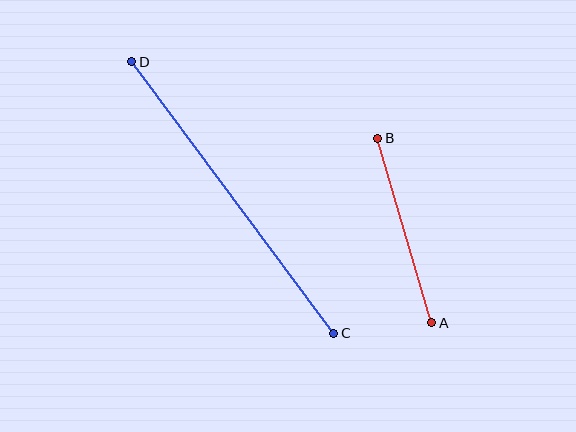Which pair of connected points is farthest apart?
Points C and D are farthest apart.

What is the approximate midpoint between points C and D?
The midpoint is at approximately (233, 197) pixels.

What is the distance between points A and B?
The distance is approximately 192 pixels.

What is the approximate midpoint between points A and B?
The midpoint is at approximately (405, 230) pixels.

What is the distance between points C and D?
The distance is approximately 339 pixels.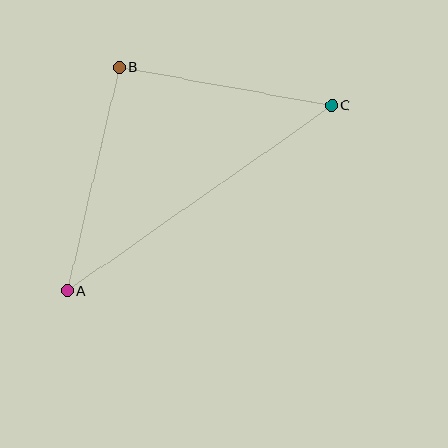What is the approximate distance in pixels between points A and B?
The distance between A and B is approximately 230 pixels.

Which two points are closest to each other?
Points B and C are closest to each other.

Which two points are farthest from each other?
Points A and C are farthest from each other.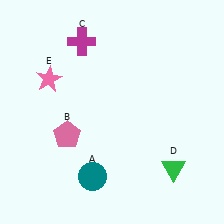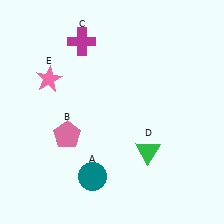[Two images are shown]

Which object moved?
The green triangle (D) moved left.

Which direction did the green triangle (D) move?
The green triangle (D) moved left.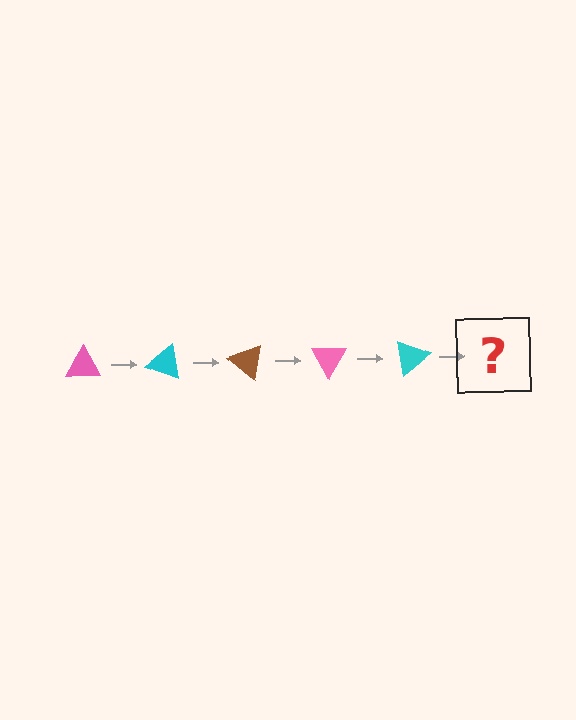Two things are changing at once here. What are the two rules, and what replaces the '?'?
The two rules are that it rotates 20 degrees each step and the color cycles through pink, cyan, and brown. The '?' should be a brown triangle, rotated 100 degrees from the start.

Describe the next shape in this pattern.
It should be a brown triangle, rotated 100 degrees from the start.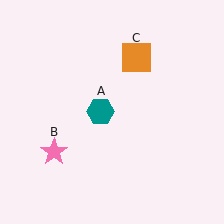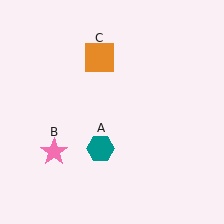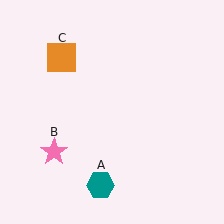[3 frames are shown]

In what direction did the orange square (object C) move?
The orange square (object C) moved left.